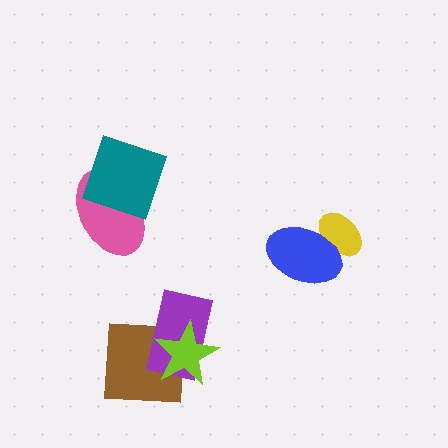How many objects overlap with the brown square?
2 objects overlap with the brown square.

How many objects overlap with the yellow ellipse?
1 object overlaps with the yellow ellipse.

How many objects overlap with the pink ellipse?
1 object overlaps with the pink ellipse.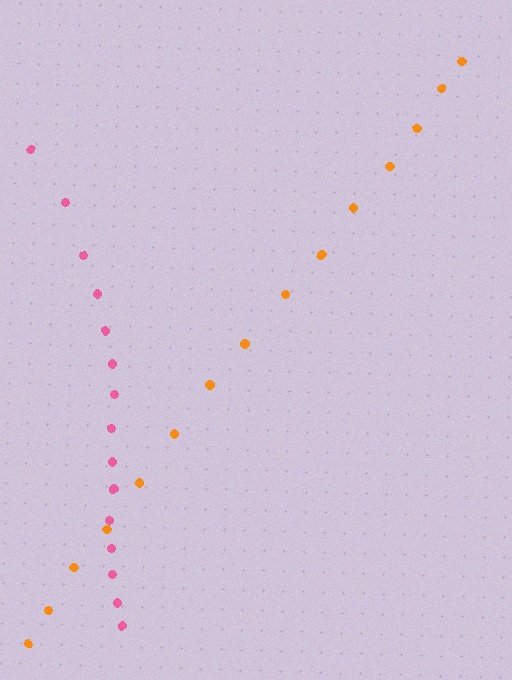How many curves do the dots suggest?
There are 2 distinct paths.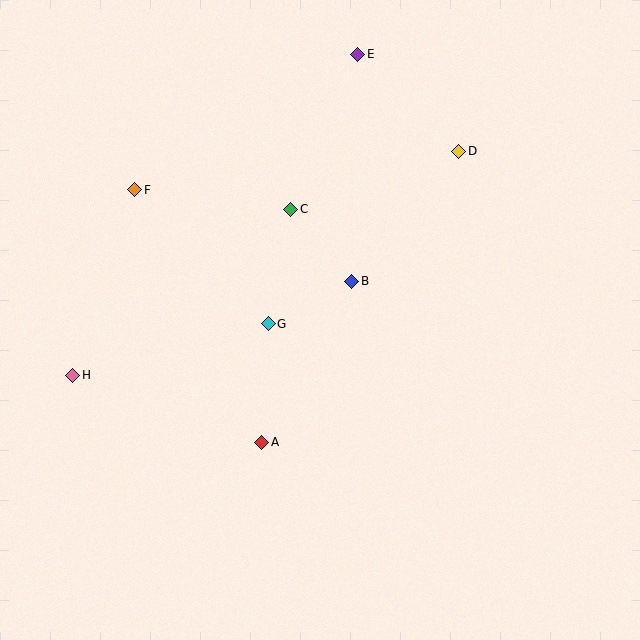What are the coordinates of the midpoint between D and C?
The midpoint between D and C is at (375, 180).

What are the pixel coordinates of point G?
Point G is at (268, 324).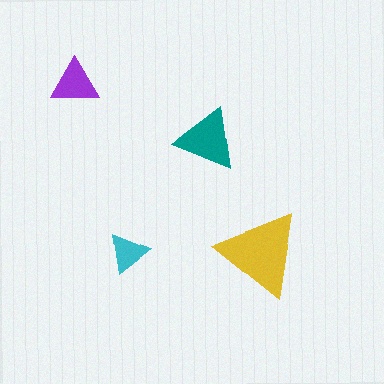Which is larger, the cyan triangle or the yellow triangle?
The yellow one.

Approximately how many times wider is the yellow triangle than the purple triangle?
About 2 times wider.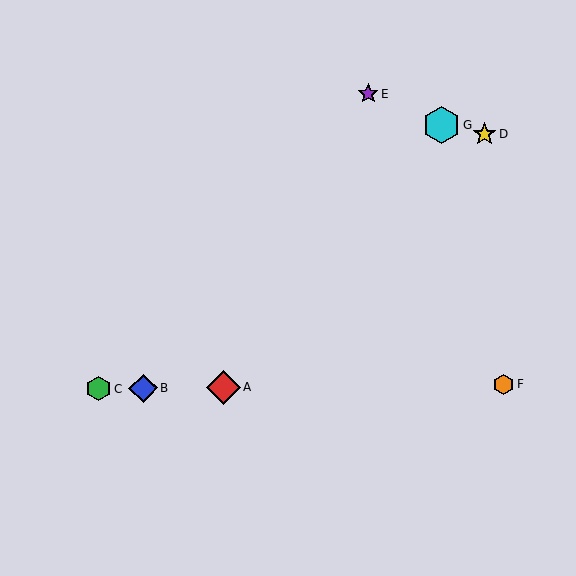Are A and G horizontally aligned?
No, A is at y≈387 and G is at y≈125.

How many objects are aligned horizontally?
4 objects (A, B, C, F) are aligned horizontally.